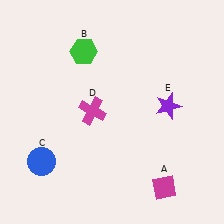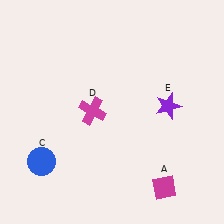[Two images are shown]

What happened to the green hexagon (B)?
The green hexagon (B) was removed in Image 2. It was in the top-left area of Image 1.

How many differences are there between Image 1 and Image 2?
There is 1 difference between the two images.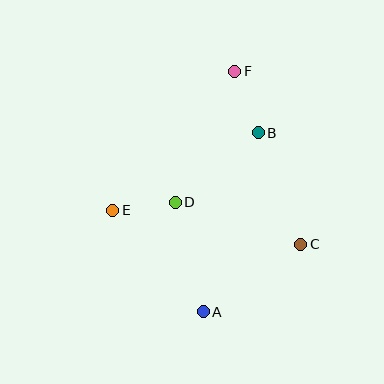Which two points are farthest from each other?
Points A and F are farthest from each other.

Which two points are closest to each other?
Points D and E are closest to each other.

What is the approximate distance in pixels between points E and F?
The distance between E and F is approximately 185 pixels.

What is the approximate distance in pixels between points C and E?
The distance between C and E is approximately 191 pixels.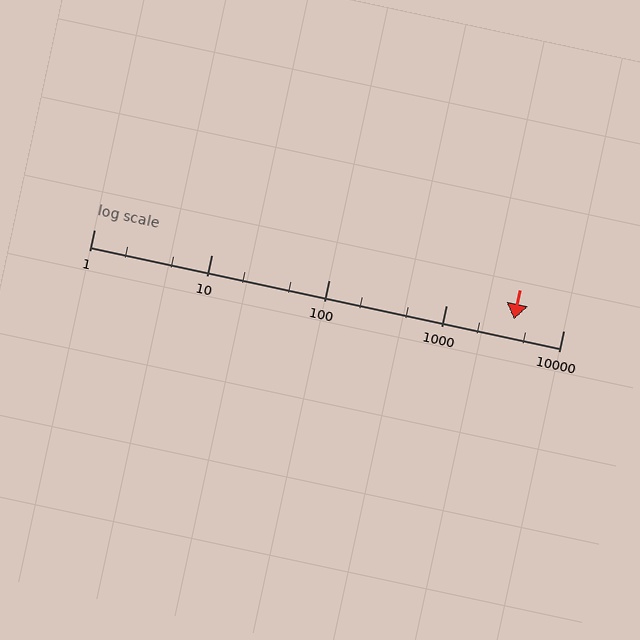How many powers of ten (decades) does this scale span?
The scale spans 4 decades, from 1 to 10000.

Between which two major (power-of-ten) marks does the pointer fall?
The pointer is between 1000 and 10000.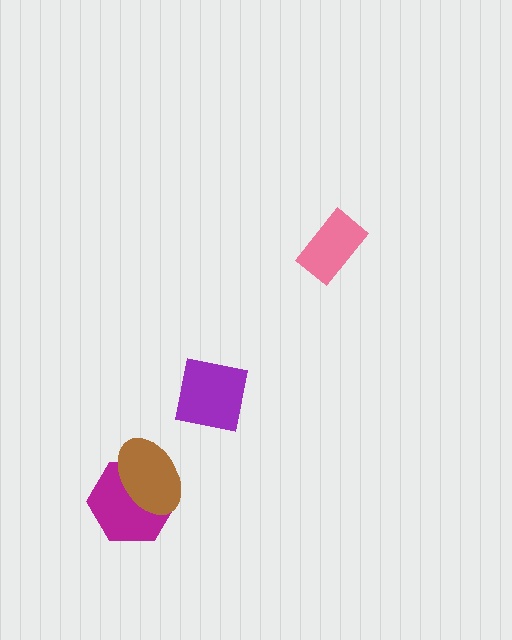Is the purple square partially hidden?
No, no other shape covers it.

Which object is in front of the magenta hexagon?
The brown ellipse is in front of the magenta hexagon.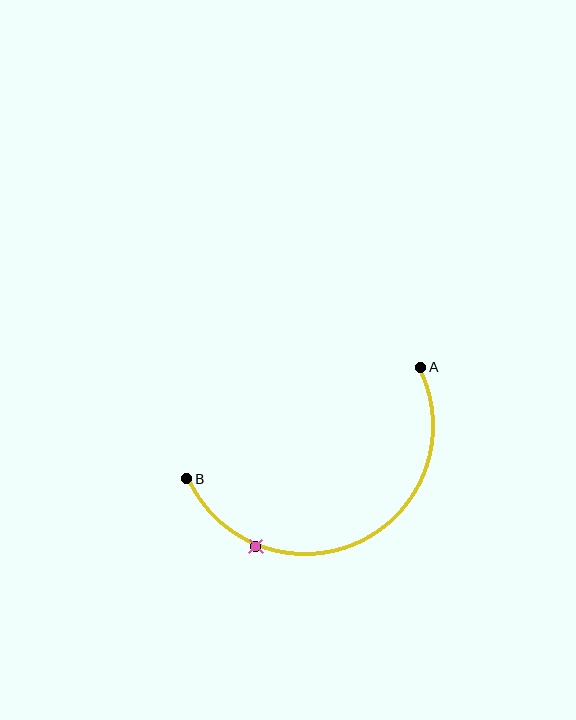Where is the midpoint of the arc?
The arc midpoint is the point on the curve farthest from the straight line joining A and B. It sits below that line.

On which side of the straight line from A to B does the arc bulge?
The arc bulges below the straight line connecting A and B.